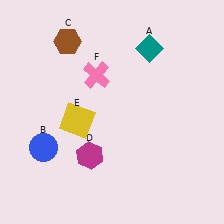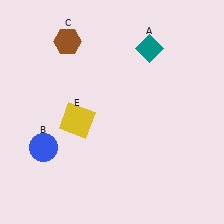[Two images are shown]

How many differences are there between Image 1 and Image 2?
There are 2 differences between the two images.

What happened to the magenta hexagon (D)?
The magenta hexagon (D) was removed in Image 2. It was in the bottom-left area of Image 1.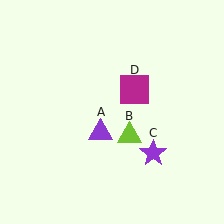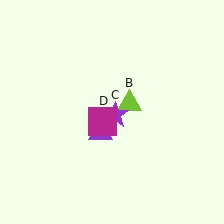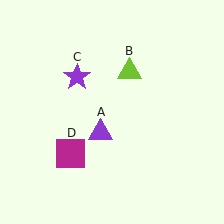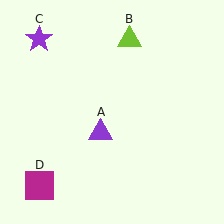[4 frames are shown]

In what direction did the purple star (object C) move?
The purple star (object C) moved up and to the left.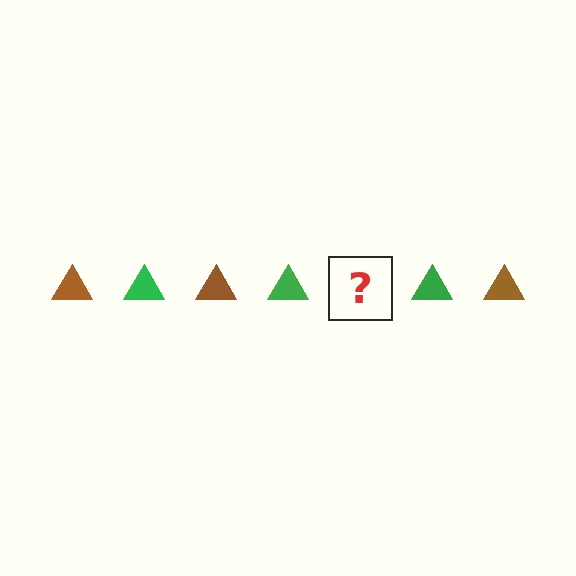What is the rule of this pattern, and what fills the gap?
The rule is that the pattern cycles through brown, green triangles. The gap should be filled with a brown triangle.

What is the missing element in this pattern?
The missing element is a brown triangle.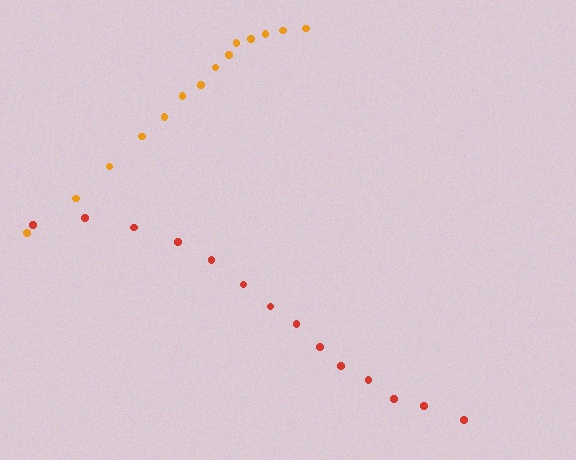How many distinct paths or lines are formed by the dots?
There are 2 distinct paths.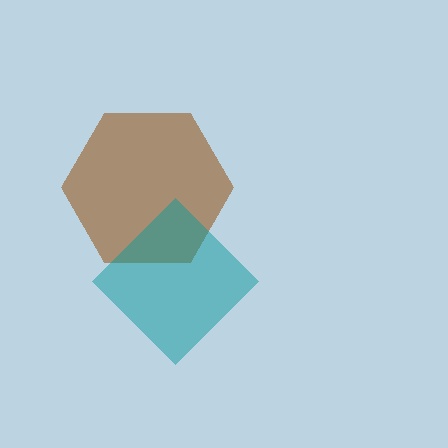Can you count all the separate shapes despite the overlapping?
Yes, there are 2 separate shapes.